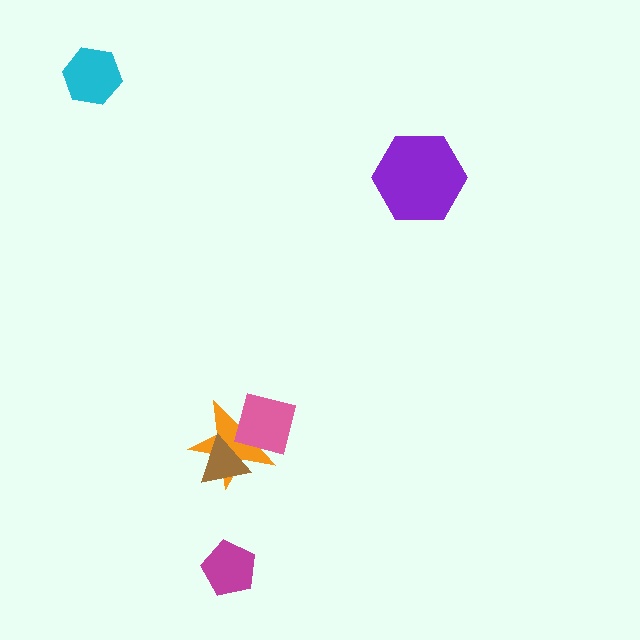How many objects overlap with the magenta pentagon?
0 objects overlap with the magenta pentagon.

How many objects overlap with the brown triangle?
2 objects overlap with the brown triangle.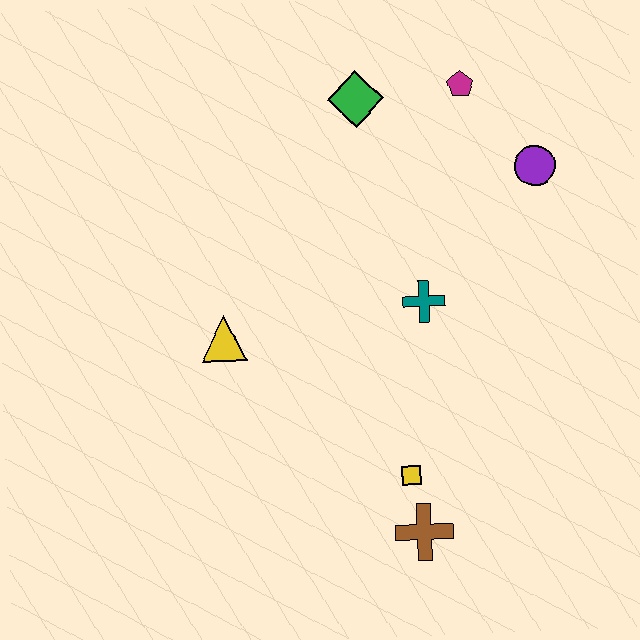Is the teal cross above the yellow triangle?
Yes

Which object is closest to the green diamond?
The magenta pentagon is closest to the green diamond.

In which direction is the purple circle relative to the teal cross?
The purple circle is above the teal cross.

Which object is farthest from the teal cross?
The brown cross is farthest from the teal cross.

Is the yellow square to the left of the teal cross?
Yes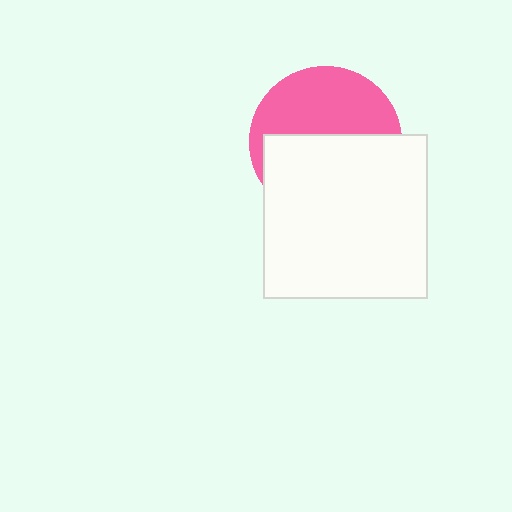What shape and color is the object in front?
The object in front is a white square.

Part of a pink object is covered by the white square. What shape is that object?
It is a circle.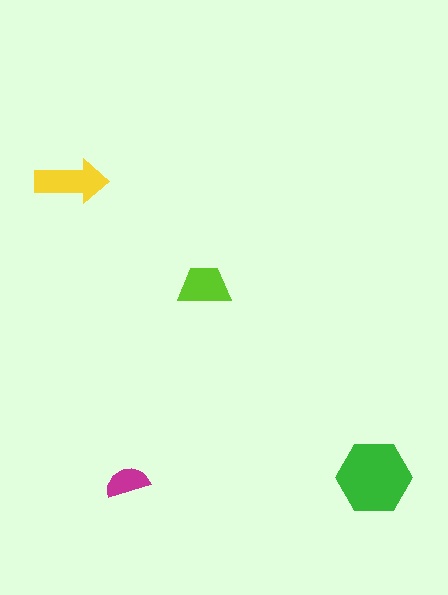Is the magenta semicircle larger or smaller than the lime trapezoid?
Smaller.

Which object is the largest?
The green hexagon.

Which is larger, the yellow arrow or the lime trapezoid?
The yellow arrow.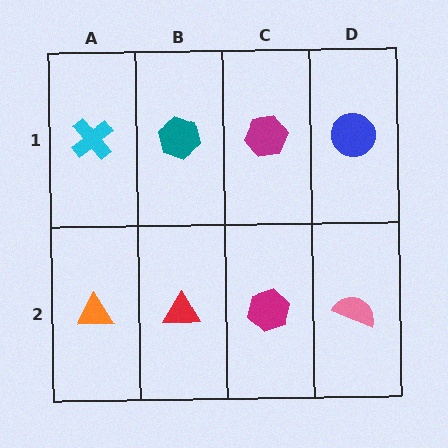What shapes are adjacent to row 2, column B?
A teal hexagon (row 1, column B), an orange triangle (row 2, column A), a magenta hexagon (row 2, column C).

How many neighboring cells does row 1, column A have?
2.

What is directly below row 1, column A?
An orange triangle.